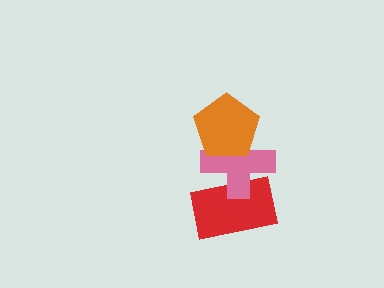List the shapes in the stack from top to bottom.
From top to bottom: the orange pentagon, the pink cross, the red rectangle.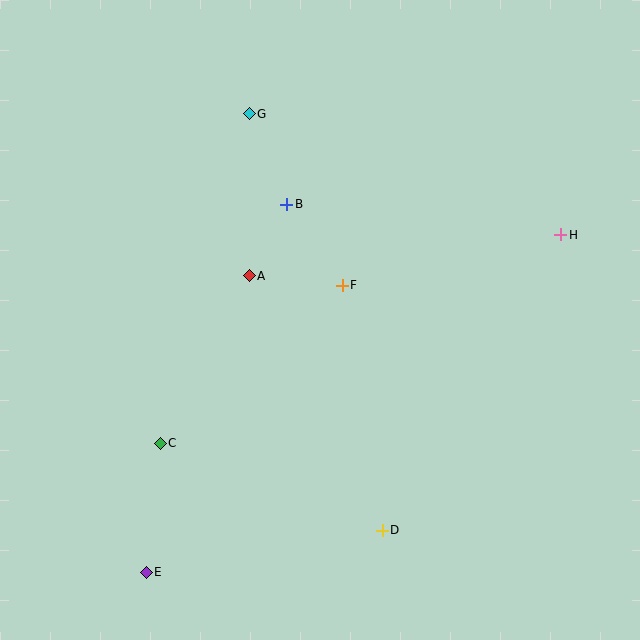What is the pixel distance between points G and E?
The distance between G and E is 470 pixels.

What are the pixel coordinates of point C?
Point C is at (160, 443).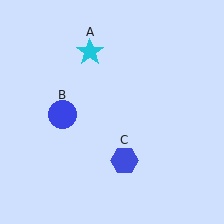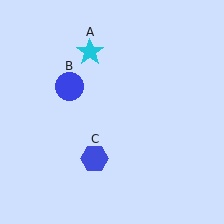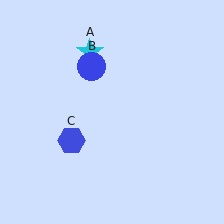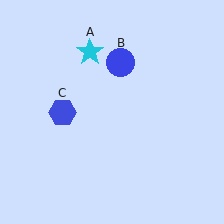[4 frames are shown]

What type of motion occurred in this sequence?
The blue circle (object B), blue hexagon (object C) rotated clockwise around the center of the scene.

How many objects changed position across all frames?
2 objects changed position: blue circle (object B), blue hexagon (object C).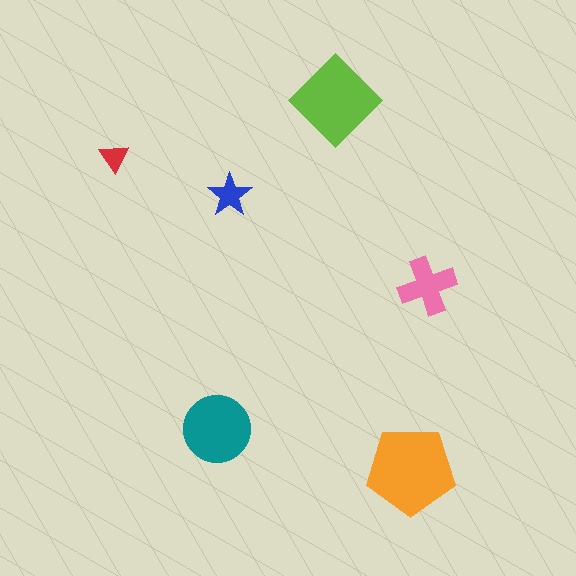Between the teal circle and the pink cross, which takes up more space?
The teal circle.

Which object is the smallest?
The red triangle.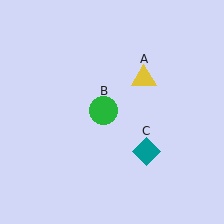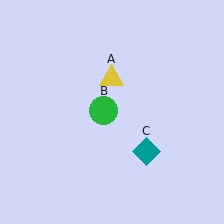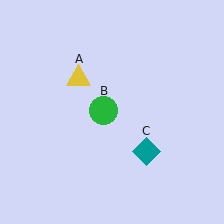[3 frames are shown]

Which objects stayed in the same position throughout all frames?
Green circle (object B) and teal diamond (object C) remained stationary.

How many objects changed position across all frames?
1 object changed position: yellow triangle (object A).